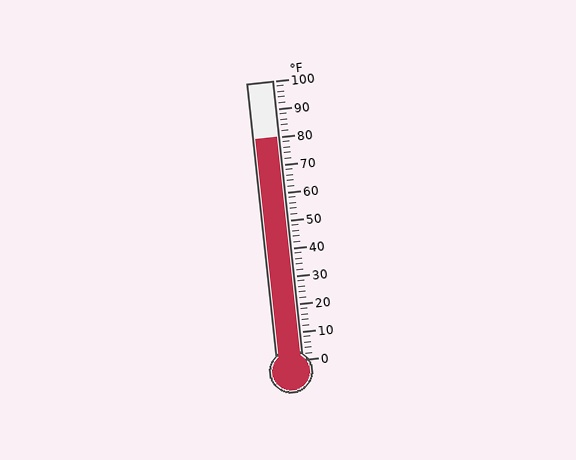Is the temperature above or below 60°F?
The temperature is above 60°F.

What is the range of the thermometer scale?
The thermometer scale ranges from 0°F to 100°F.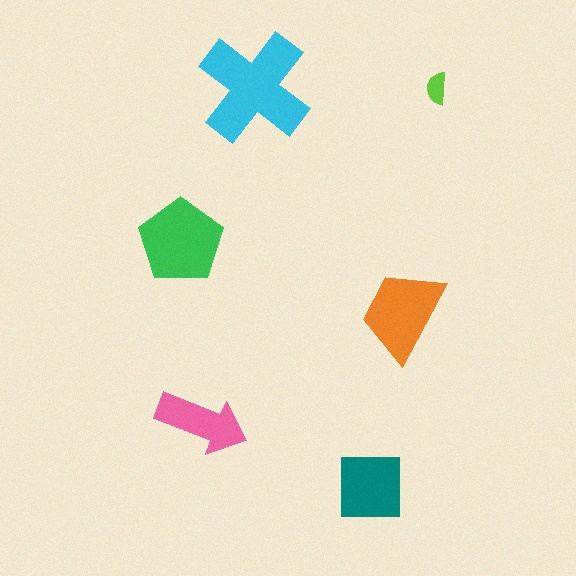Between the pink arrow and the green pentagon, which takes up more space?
The green pentagon.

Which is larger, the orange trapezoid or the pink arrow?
The orange trapezoid.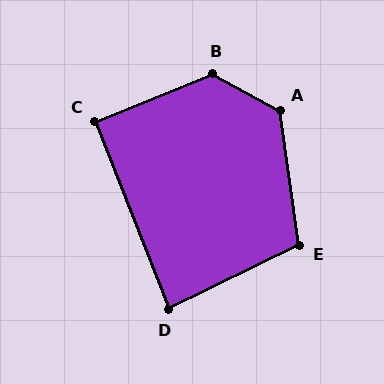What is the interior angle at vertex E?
Approximately 108 degrees (obtuse).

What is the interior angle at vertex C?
Approximately 91 degrees (approximately right).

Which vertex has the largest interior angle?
B, at approximately 129 degrees.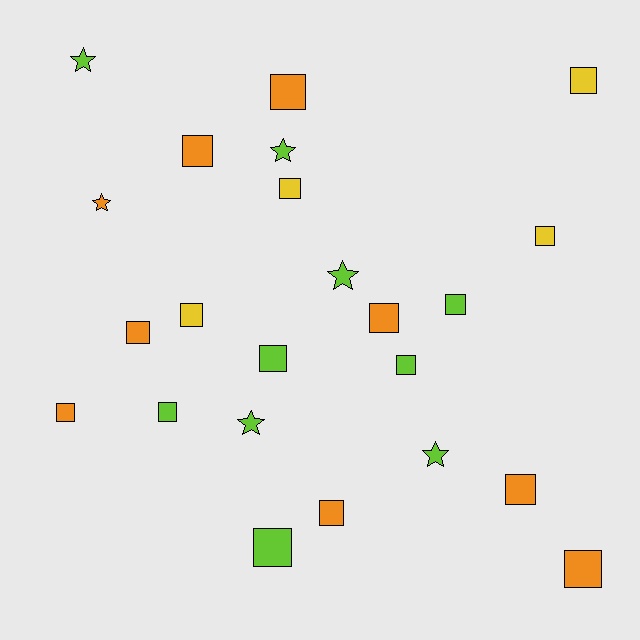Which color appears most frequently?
Lime, with 10 objects.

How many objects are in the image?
There are 23 objects.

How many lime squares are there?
There are 5 lime squares.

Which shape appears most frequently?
Square, with 17 objects.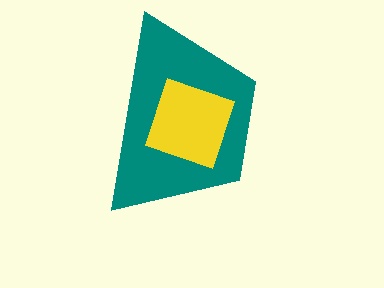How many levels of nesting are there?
2.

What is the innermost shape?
The yellow diamond.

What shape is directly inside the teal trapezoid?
The yellow diamond.